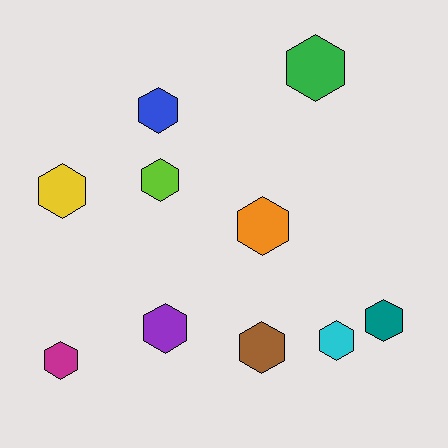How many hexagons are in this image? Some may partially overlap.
There are 10 hexagons.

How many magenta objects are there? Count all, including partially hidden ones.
There is 1 magenta object.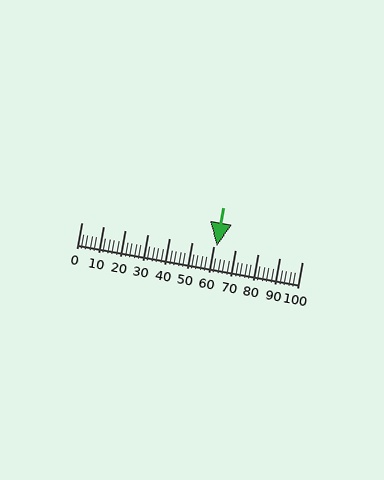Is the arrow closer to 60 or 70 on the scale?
The arrow is closer to 60.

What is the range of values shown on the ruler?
The ruler shows values from 0 to 100.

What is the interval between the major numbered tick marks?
The major tick marks are spaced 10 units apart.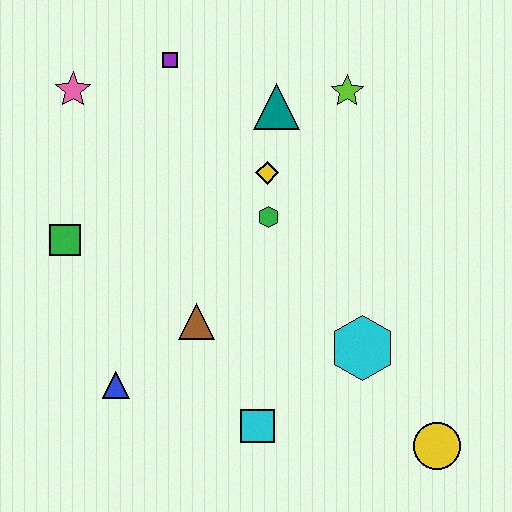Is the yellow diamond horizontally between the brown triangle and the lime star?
Yes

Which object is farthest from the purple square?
The yellow circle is farthest from the purple square.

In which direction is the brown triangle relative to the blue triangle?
The brown triangle is to the right of the blue triangle.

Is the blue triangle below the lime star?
Yes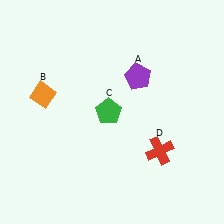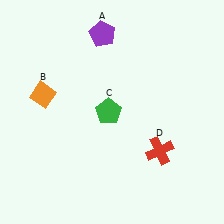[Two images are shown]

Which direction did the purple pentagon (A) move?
The purple pentagon (A) moved up.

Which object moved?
The purple pentagon (A) moved up.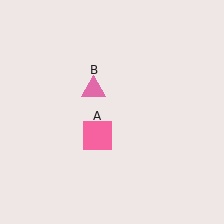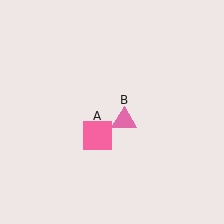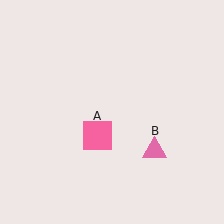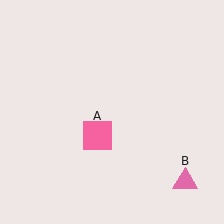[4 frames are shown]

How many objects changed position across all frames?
1 object changed position: pink triangle (object B).